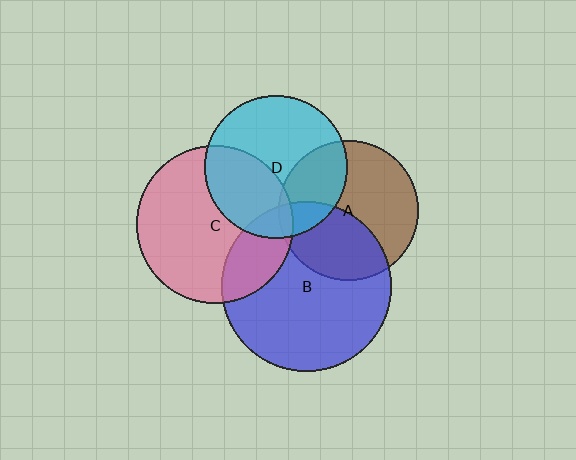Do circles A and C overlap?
Yes.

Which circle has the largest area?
Circle B (blue).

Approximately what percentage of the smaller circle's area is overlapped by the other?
Approximately 5%.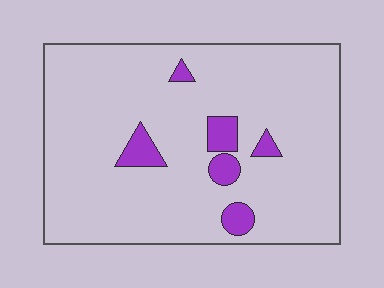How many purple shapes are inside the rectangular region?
6.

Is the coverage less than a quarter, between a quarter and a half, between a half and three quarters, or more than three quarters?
Less than a quarter.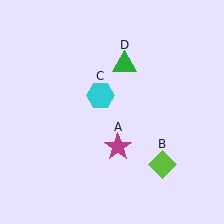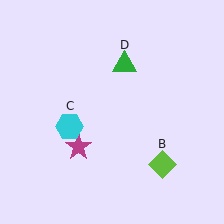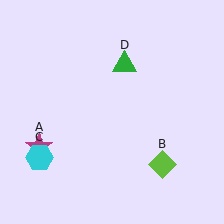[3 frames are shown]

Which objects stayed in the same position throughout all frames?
Lime diamond (object B) and green triangle (object D) remained stationary.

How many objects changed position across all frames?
2 objects changed position: magenta star (object A), cyan hexagon (object C).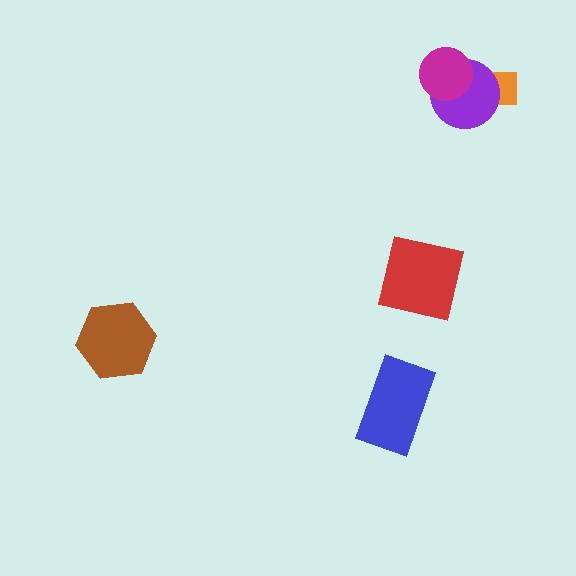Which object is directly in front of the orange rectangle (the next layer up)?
The purple circle is directly in front of the orange rectangle.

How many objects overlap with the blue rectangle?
0 objects overlap with the blue rectangle.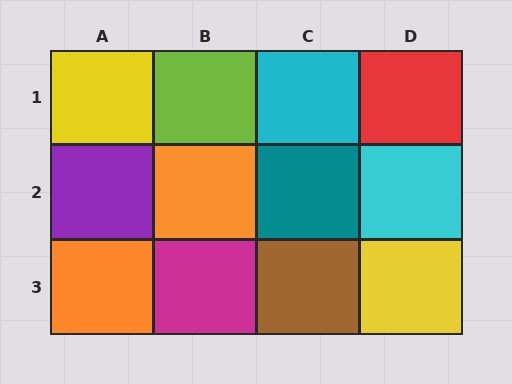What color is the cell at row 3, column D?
Yellow.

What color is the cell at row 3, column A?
Orange.